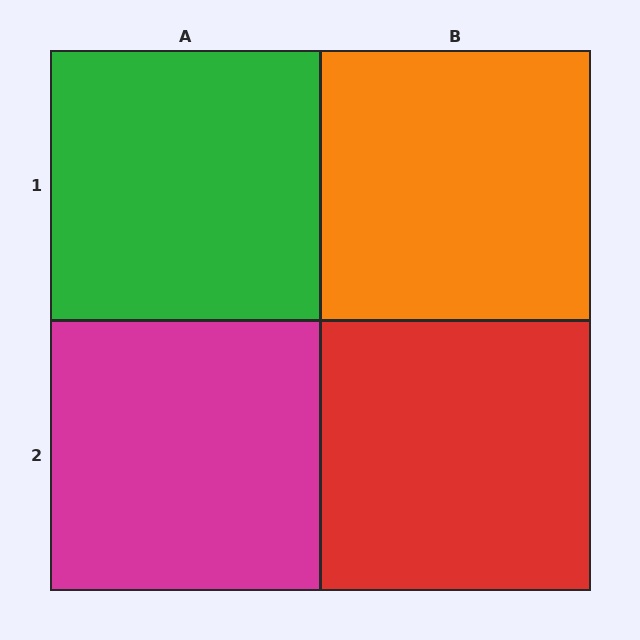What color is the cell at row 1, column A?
Green.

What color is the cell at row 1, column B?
Orange.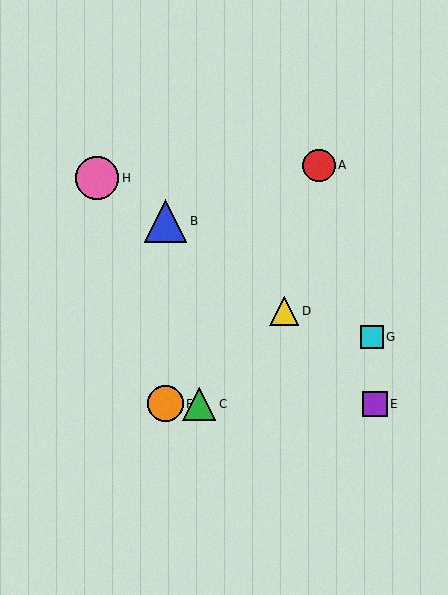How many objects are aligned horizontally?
3 objects (C, E, F) are aligned horizontally.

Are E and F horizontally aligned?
Yes, both are at y≈404.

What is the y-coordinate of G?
Object G is at y≈337.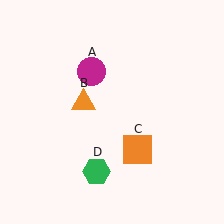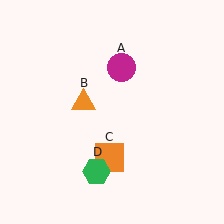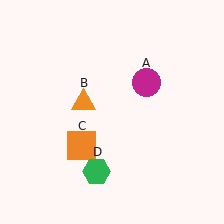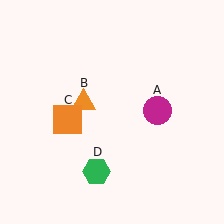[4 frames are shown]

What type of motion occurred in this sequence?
The magenta circle (object A), orange square (object C) rotated clockwise around the center of the scene.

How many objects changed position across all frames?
2 objects changed position: magenta circle (object A), orange square (object C).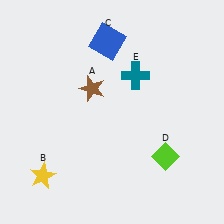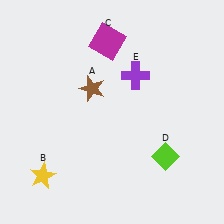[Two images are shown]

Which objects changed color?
C changed from blue to magenta. E changed from teal to purple.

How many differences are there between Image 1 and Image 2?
There are 2 differences between the two images.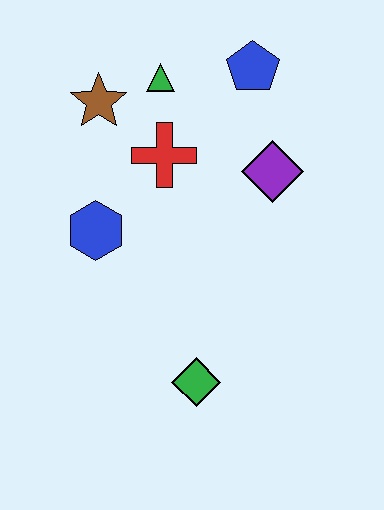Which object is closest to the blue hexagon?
The red cross is closest to the blue hexagon.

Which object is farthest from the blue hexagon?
The blue pentagon is farthest from the blue hexagon.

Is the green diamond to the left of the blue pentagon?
Yes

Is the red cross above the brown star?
No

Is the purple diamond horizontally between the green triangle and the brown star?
No